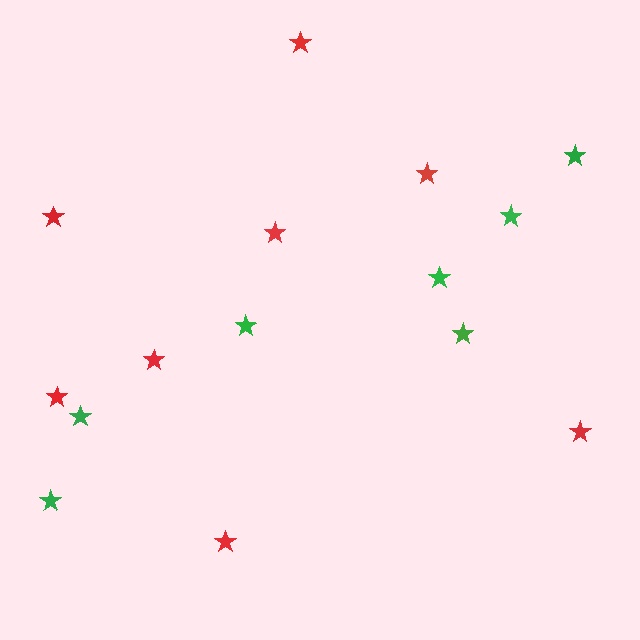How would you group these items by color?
There are 2 groups: one group of green stars (7) and one group of red stars (8).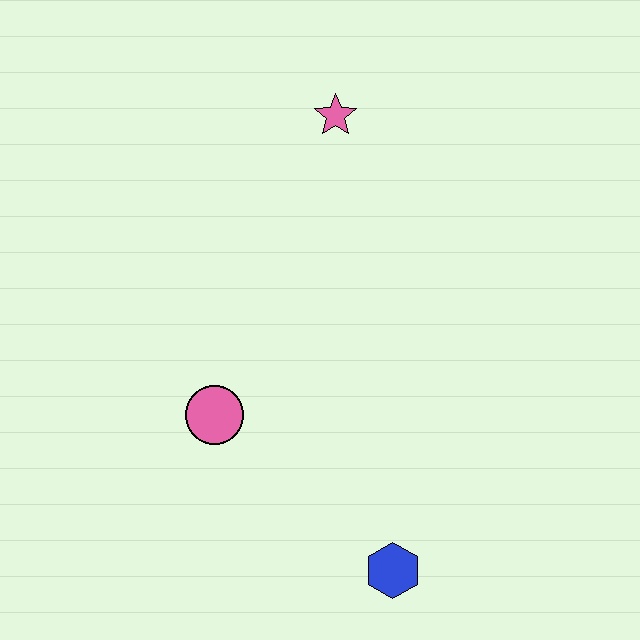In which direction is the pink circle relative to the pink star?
The pink circle is below the pink star.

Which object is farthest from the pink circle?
The pink star is farthest from the pink circle.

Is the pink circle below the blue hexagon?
No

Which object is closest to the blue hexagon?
The pink circle is closest to the blue hexagon.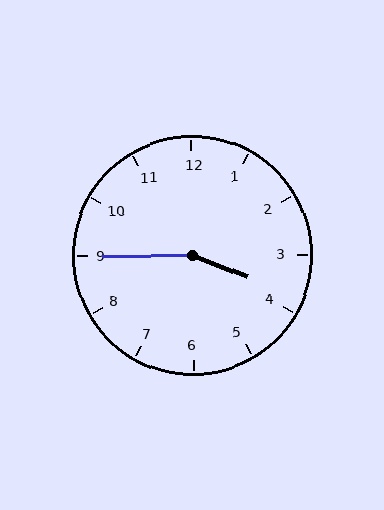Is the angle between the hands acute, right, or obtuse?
It is obtuse.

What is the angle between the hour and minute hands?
Approximately 158 degrees.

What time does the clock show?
3:45.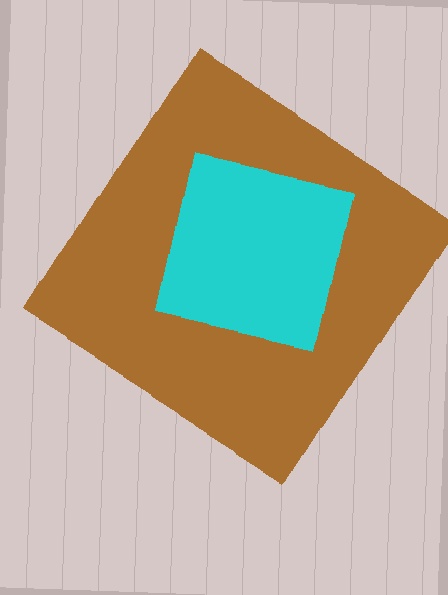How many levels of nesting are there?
2.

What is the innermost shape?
The cyan square.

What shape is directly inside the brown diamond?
The cyan square.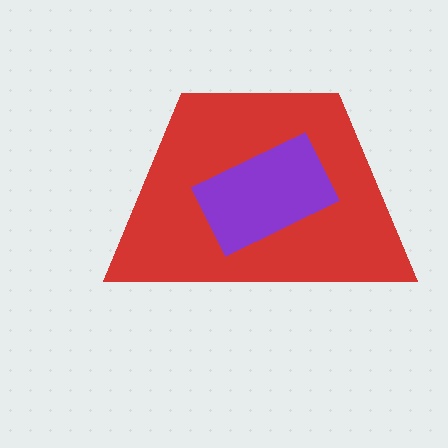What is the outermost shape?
The red trapezoid.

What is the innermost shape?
The purple rectangle.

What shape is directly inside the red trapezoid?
The purple rectangle.